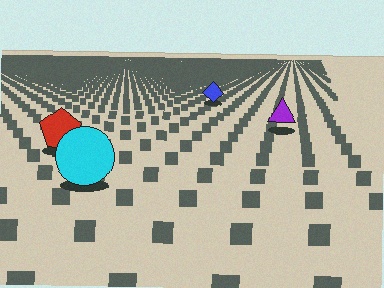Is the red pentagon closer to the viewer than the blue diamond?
Yes. The red pentagon is closer — you can tell from the texture gradient: the ground texture is coarser near it.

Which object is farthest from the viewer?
The blue diamond is farthest from the viewer. It appears smaller and the ground texture around it is denser.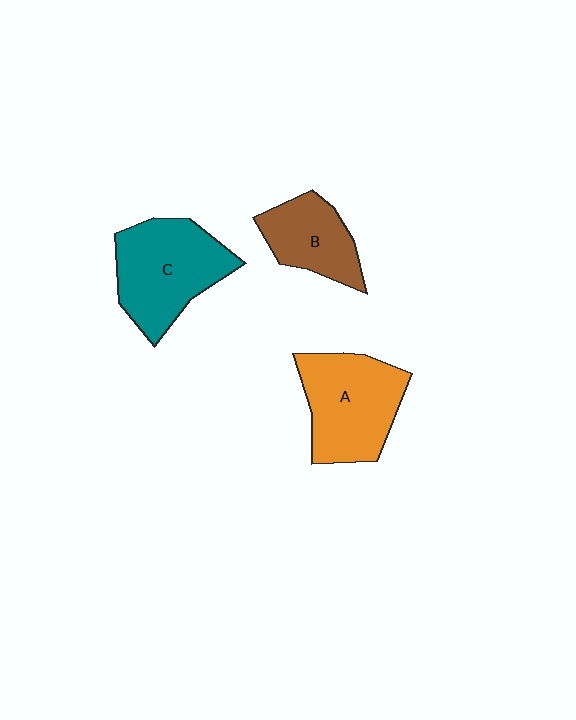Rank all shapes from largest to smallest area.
From largest to smallest: C (teal), A (orange), B (brown).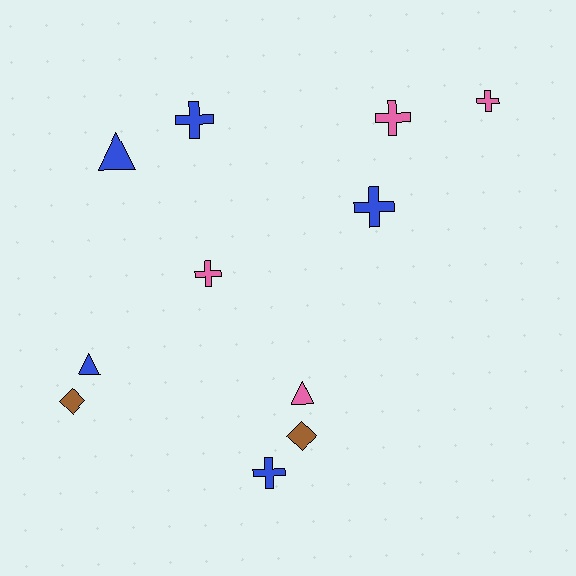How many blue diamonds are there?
There are no blue diamonds.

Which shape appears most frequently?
Cross, with 6 objects.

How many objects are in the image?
There are 11 objects.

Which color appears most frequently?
Blue, with 5 objects.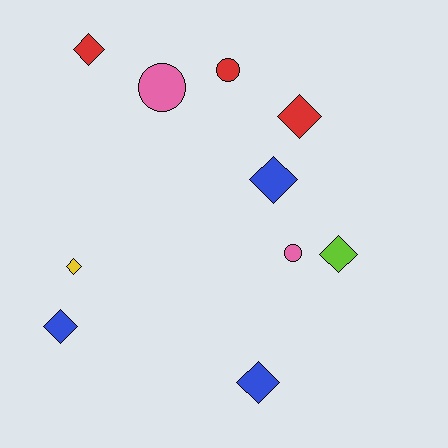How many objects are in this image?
There are 10 objects.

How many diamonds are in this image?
There are 7 diamonds.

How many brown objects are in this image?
There are no brown objects.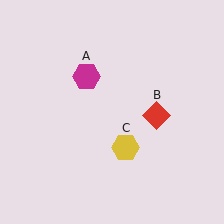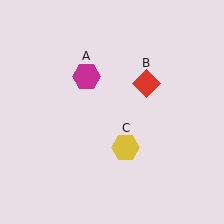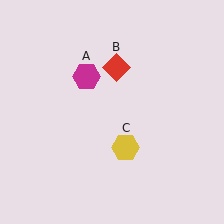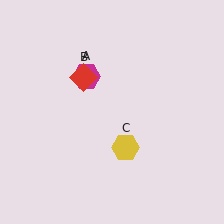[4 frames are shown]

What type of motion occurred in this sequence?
The red diamond (object B) rotated counterclockwise around the center of the scene.